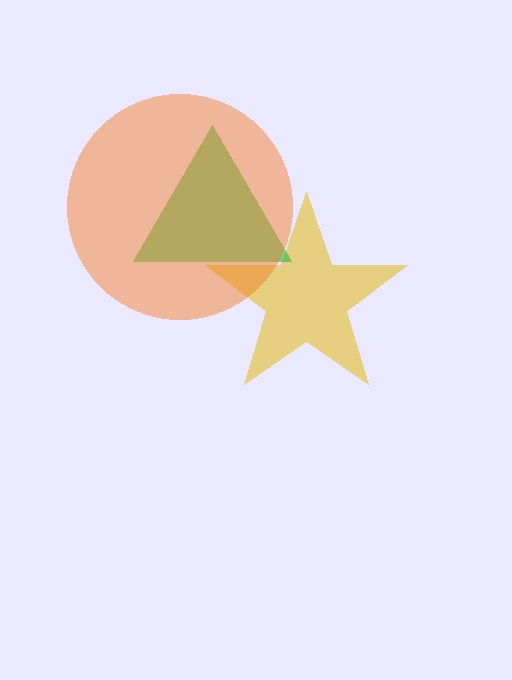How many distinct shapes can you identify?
There are 3 distinct shapes: a yellow star, a green triangle, an orange circle.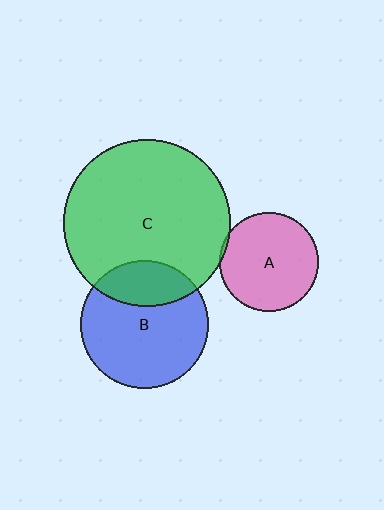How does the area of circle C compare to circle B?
Approximately 1.7 times.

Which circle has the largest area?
Circle C (green).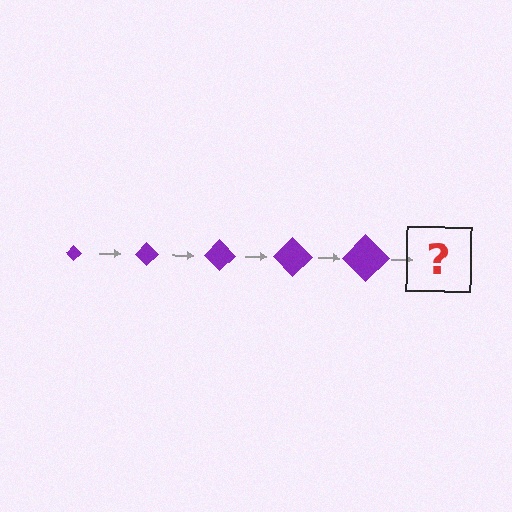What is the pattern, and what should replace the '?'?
The pattern is that the diamond gets progressively larger each step. The '?' should be a purple diamond, larger than the previous one.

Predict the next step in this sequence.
The next step is a purple diamond, larger than the previous one.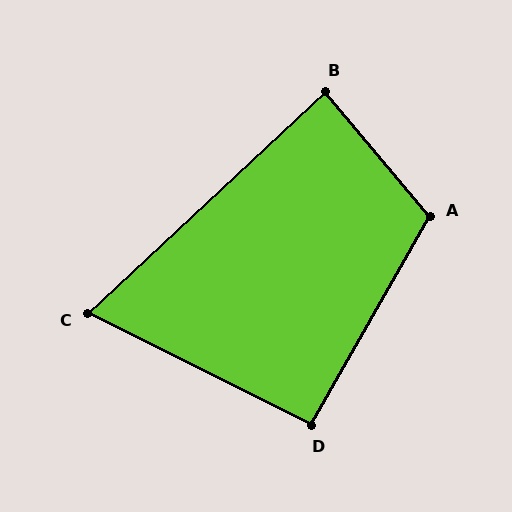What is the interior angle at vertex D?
Approximately 93 degrees (approximately right).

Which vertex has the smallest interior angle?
C, at approximately 70 degrees.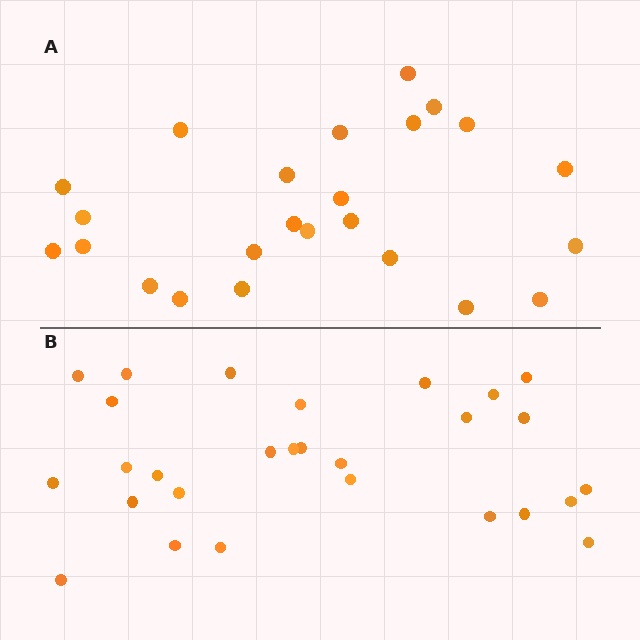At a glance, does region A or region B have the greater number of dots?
Region B (the bottom region) has more dots.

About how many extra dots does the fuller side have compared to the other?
Region B has about 4 more dots than region A.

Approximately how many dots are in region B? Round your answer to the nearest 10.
About 30 dots. (The exact count is 28, which rounds to 30.)